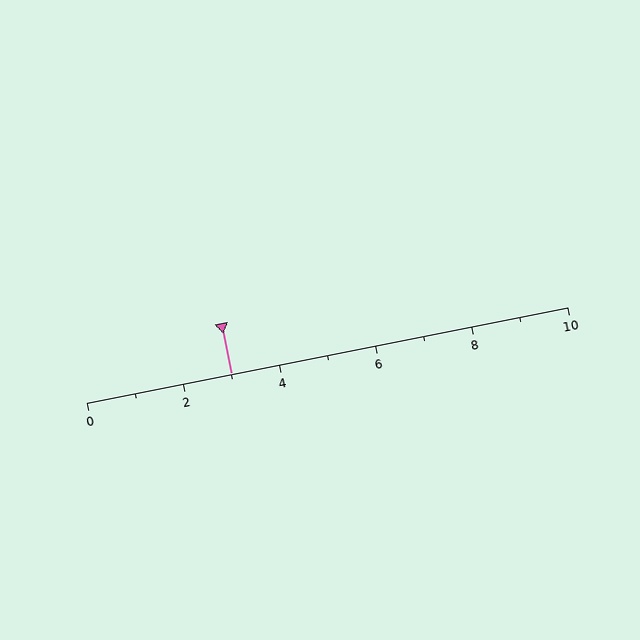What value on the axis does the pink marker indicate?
The marker indicates approximately 3.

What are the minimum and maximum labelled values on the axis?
The axis runs from 0 to 10.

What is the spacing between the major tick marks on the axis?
The major ticks are spaced 2 apart.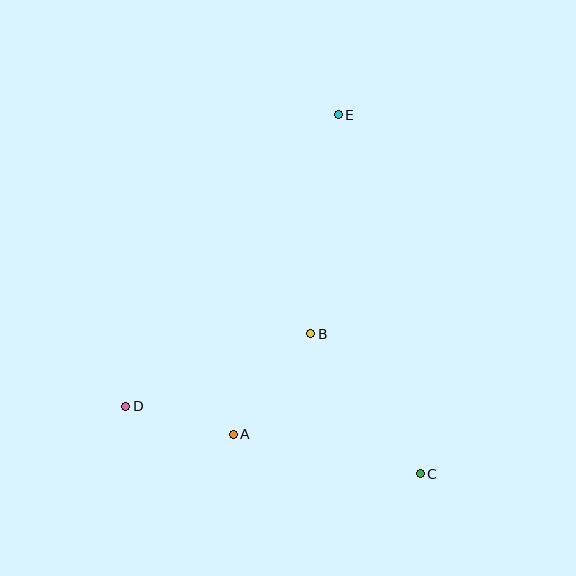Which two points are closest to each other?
Points A and D are closest to each other.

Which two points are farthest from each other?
Points C and E are farthest from each other.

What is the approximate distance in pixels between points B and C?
The distance between B and C is approximately 178 pixels.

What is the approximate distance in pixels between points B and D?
The distance between B and D is approximately 198 pixels.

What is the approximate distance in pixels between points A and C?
The distance between A and C is approximately 191 pixels.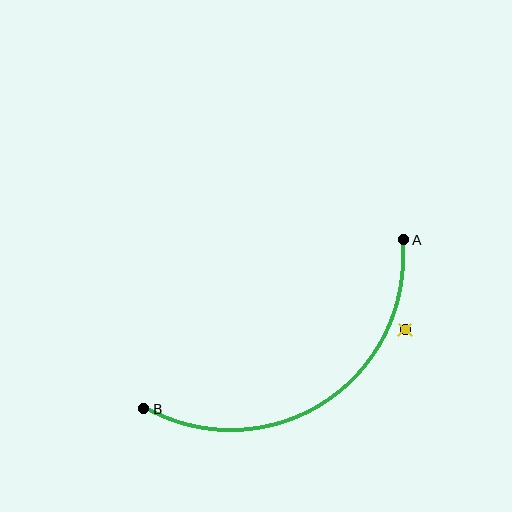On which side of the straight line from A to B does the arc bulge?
The arc bulges below the straight line connecting A and B.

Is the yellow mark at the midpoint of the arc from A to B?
No — the yellow mark does not lie on the arc at all. It sits slightly outside the curve.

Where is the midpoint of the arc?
The arc midpoint is the point on the curve farthest from the straight line joining A and B. It sits below that line.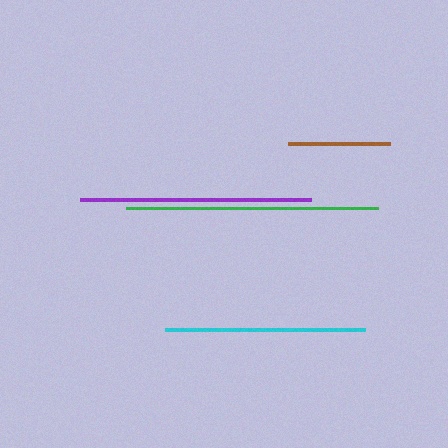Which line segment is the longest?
The green line is the longest at approximately 252 pixels.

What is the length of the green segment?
The green segment is approximately 252 pixels long.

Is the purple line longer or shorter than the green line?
The green line is longer than the purple line.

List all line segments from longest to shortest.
From longest to shortest: green, purple, cyan, brown.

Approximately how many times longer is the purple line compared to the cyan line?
The purple line is approximately 1.2 times the length of the cyan line.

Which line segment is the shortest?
The brown line is the shortest at approximately 102 pixels.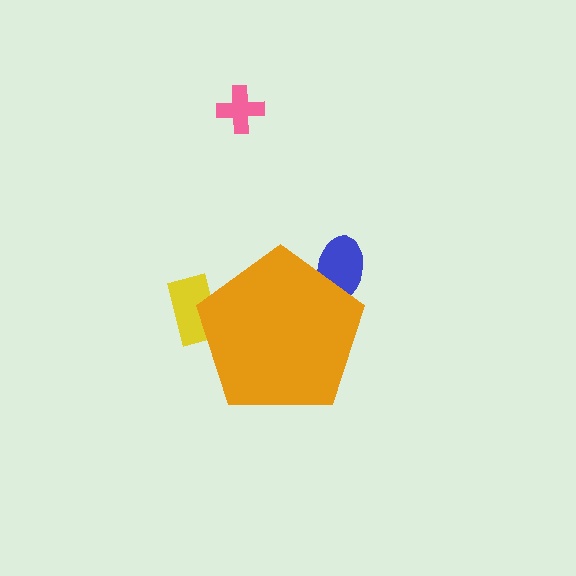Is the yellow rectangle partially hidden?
Yes, the yellow rectangle is partially hidden behind the orange pentagon.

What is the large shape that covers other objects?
An orange pentagon.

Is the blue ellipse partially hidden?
Yes, the blue ellipse is partially hidden behind the orange pentagon.